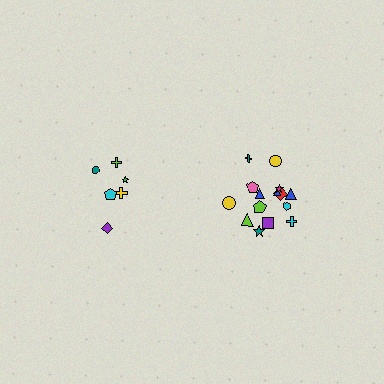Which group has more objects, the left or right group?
The right group.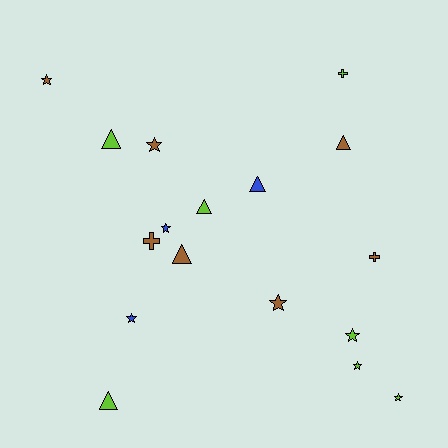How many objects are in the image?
There are 17 objects.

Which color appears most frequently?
Lime, with 7 objects.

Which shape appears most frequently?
Star, with 8 objects.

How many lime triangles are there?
There are 3 lime triangles.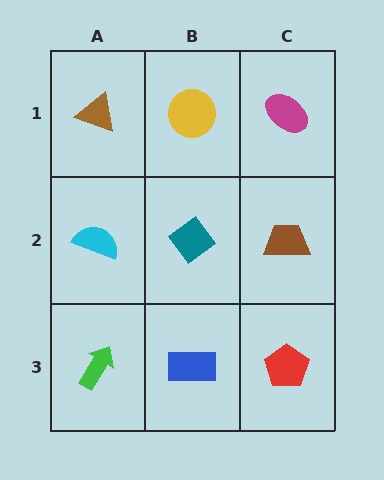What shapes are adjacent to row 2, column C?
A magenta ellipse (row 1, column C), a red pentagon (row 3, column C), a teal diamond (row 2, column B).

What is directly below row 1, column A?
A cyan semicircle.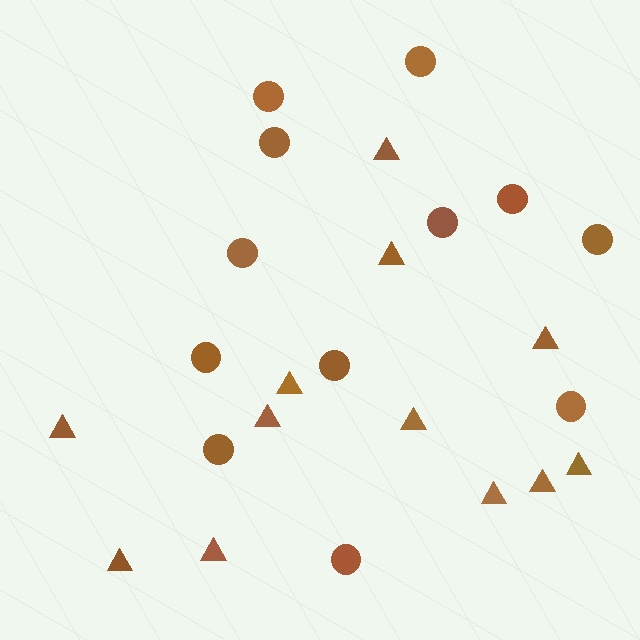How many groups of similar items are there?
There are 2 groups: one group of triangles (12) and one group of circles (12).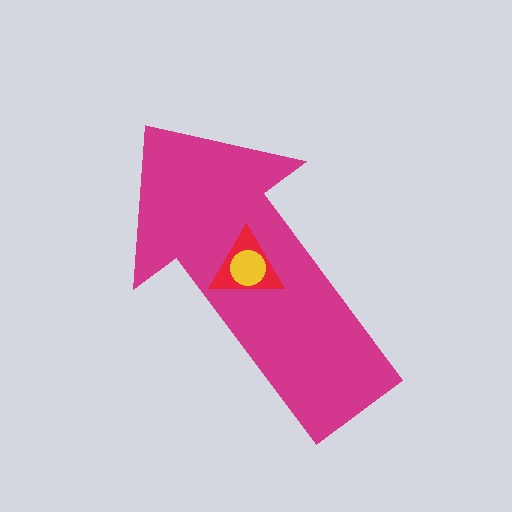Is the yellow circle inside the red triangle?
Yes.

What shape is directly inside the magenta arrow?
The red triangle.